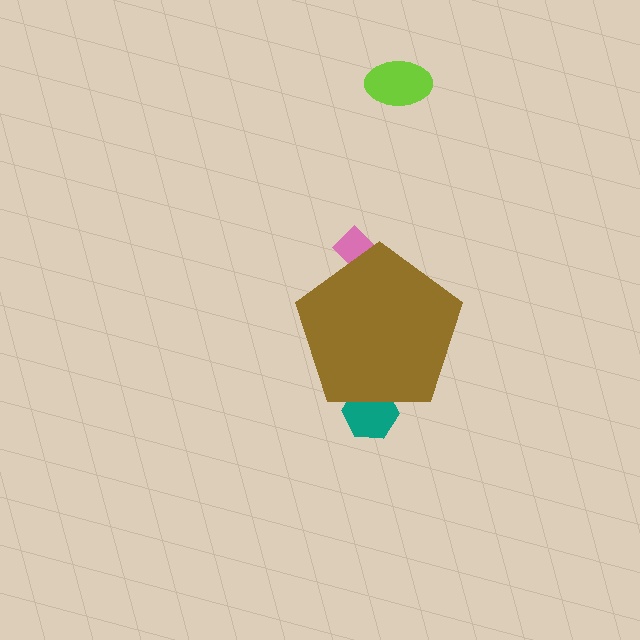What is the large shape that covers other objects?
A brown pentagon.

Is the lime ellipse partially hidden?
No, the lime ellipse is fully visible.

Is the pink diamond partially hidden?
Yes, the pink diamond is partially hidden behind the brown pentagon.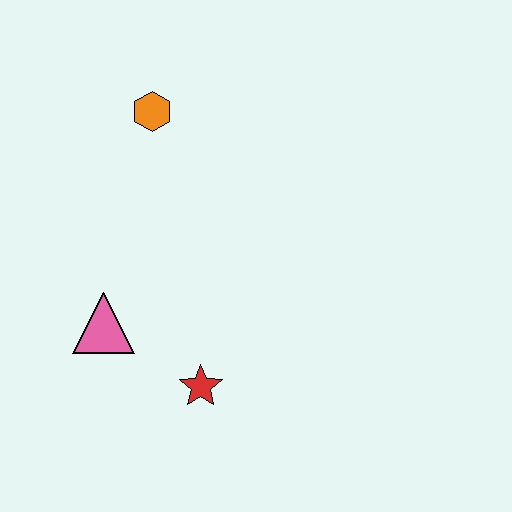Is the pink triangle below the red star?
No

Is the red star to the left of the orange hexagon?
No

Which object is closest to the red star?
The pink triangle is closest to the red star.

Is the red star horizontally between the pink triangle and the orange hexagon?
No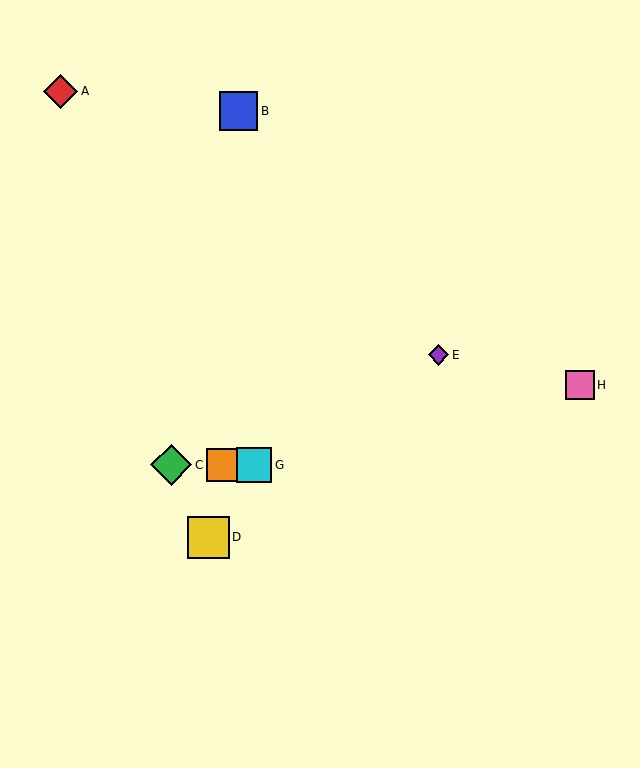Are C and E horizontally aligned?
No, C is at y≈465 and E is at y≈355.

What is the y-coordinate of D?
Object D is at y≈537.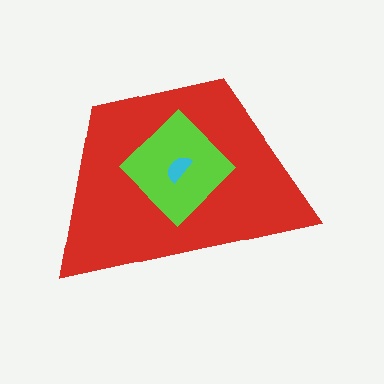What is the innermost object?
The cyan semicircle.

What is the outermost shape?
The red trapezoid.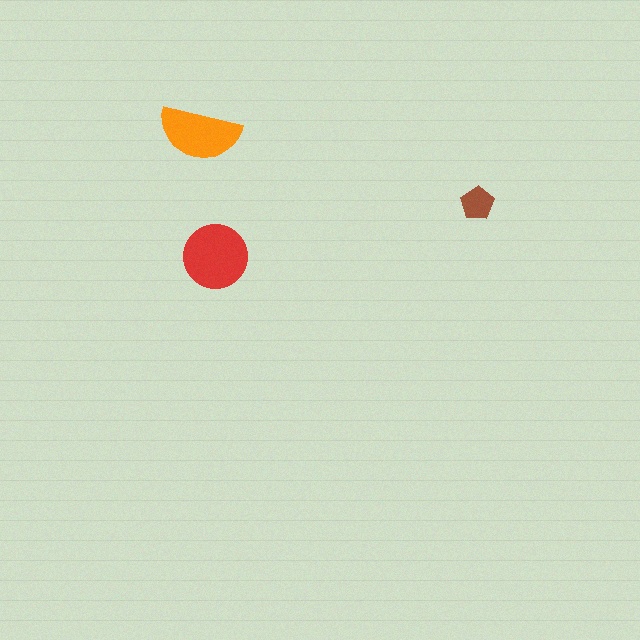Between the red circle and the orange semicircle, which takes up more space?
The red circle.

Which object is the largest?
The red circle.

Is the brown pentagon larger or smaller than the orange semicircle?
Smaller.